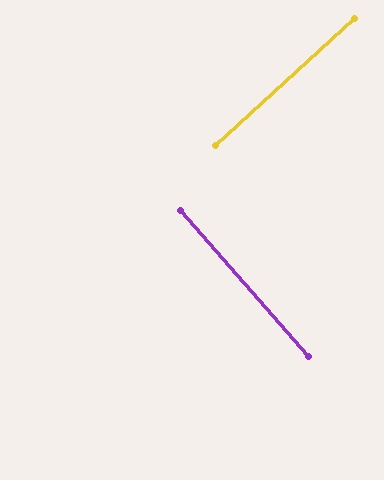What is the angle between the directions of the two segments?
Approximately 89 degrees.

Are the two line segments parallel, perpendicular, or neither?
Perpendicular — they meet at approximately 89°.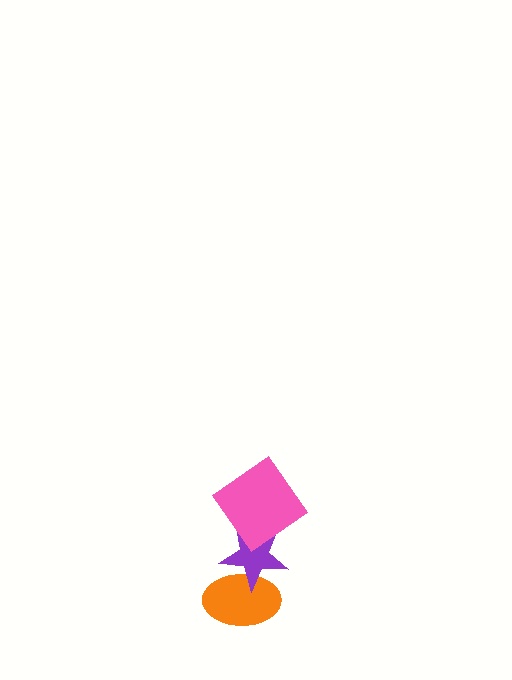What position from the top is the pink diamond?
The pink diamond is 1st from the top.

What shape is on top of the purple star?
The pink diamond is on top of the purple star.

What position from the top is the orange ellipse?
The orange ellipse is 3rd from the top.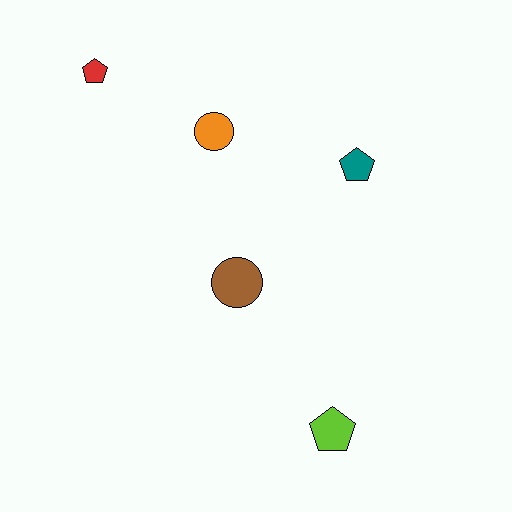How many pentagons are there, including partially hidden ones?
There are 3 pentagons.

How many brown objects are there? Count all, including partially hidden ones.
There is 1 brown object.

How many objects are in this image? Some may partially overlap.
There are 5 objects.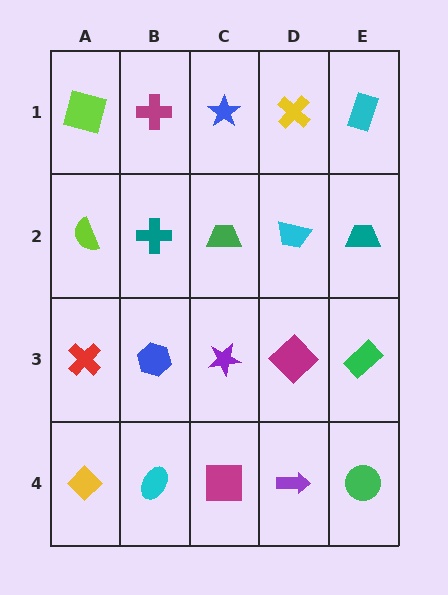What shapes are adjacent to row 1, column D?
A cyan trapezoid (row 2, column D), a blue star (row 1, column C), a cyan rectangle (row 1, column E).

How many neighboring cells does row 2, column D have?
4.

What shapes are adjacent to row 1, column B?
A teal cross (row 2, column B), a lime square (row 1, column A), a blue star (row 1, column C).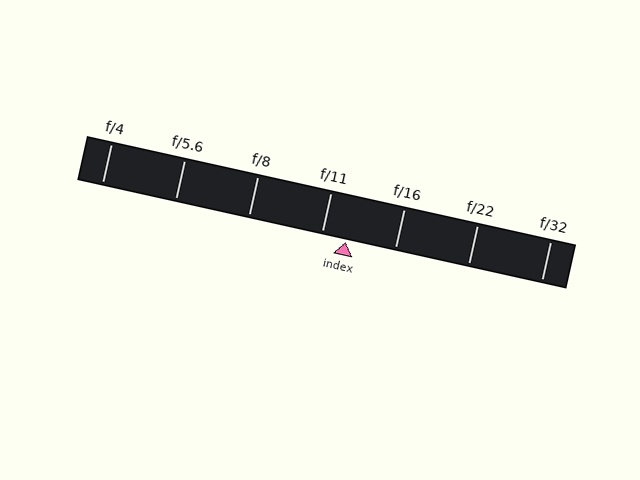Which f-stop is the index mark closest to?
The index mark is closest to f/11.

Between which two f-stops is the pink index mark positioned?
The index mark is between f/11 and f/16.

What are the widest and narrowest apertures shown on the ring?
The widest aperture shown is f/4 and the narrowest is f/32.